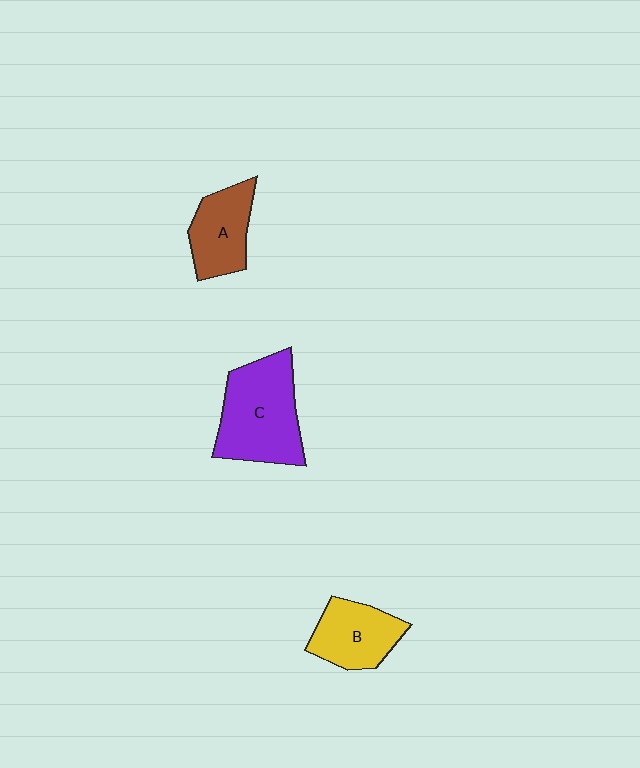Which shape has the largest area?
Shape C (purple).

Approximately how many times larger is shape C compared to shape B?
Approximately 1.6 times.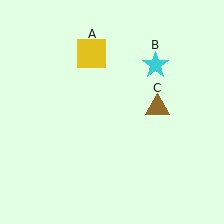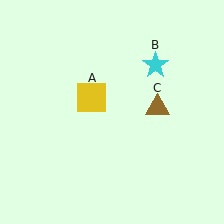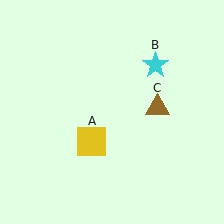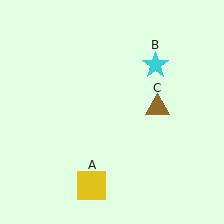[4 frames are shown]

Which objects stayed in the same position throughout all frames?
Cyan star (object B) and brown triangle (object C) remained stationary.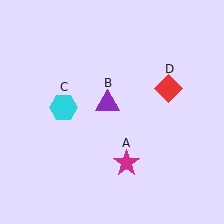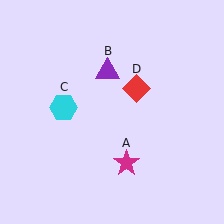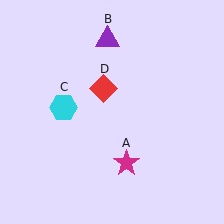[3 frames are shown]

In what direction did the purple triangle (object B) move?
The purple triangle (object B) moved up.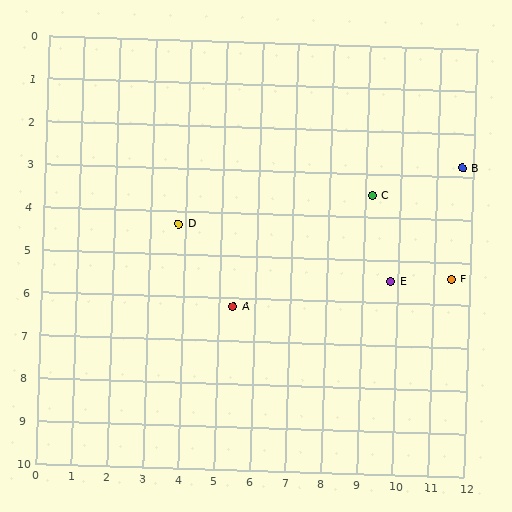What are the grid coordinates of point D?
Point D is at approximately (3.8, 4.3).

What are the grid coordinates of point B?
Point B is at approximately (11.7, 2.8).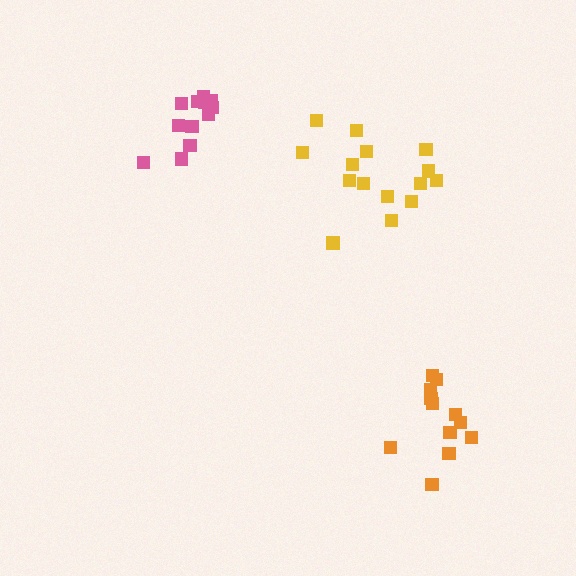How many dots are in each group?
Group 1: 16 dots, Group 2: 13 dots, Group 3: 12 dots (41 total).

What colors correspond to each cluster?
The clusters are colored: yellow, pink, orange.